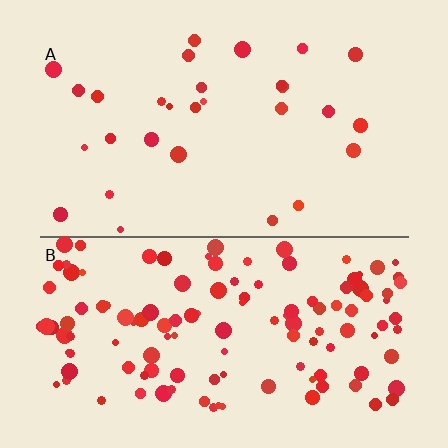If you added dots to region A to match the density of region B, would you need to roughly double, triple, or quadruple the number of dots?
Approximately quadruple.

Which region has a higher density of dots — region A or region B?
B (the bottom).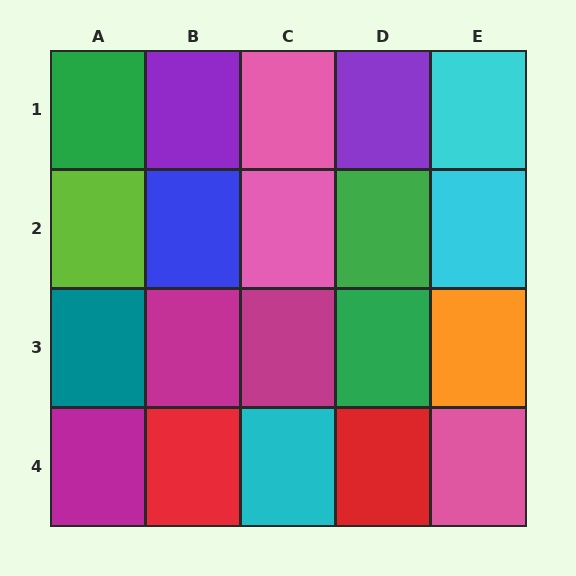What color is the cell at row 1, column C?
Pink.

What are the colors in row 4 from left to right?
Magenta, red, cyan, red, pink.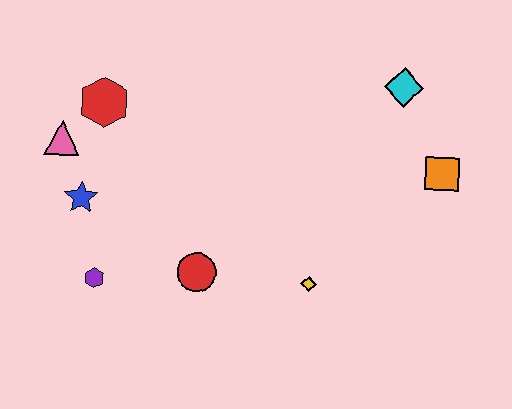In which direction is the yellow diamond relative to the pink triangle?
The yellow diamond is to the right of the pink triangle.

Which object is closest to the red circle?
The purple hexagon is closest to the red circle.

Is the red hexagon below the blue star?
No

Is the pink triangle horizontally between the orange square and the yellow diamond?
No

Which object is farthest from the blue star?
The orange square is farthest from the blue star.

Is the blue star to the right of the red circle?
No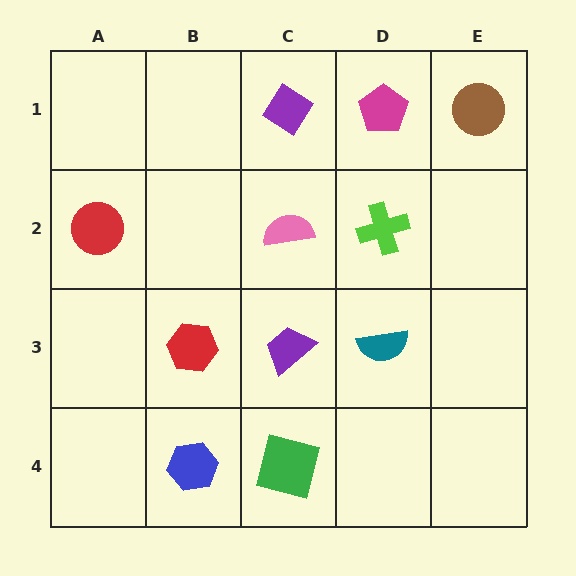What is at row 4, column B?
A blue hexagon.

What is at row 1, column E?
A brown circle.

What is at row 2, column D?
A lime cross.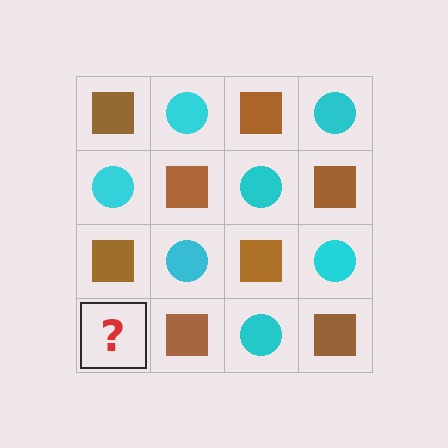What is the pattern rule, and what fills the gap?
The rule is that it alternates brown square and cyan circle in a checkerboard pattern. The gap should be filled with a cyan circle.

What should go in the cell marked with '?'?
The missing cell should contain a cyan circle.